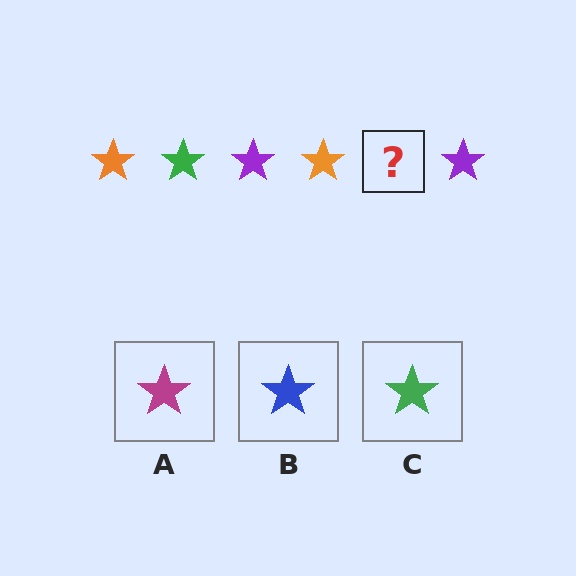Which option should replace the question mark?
Option C.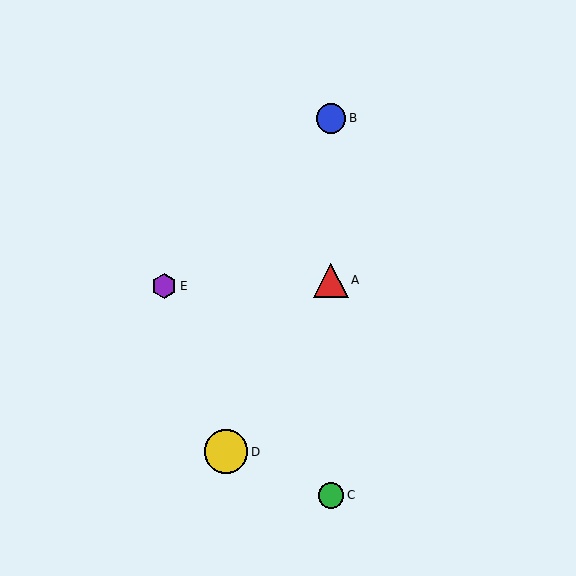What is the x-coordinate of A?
Object A is at x≈331.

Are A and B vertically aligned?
Yes, both are at x≈331.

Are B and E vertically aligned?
No, B is at x≈331 and E is at x≈164.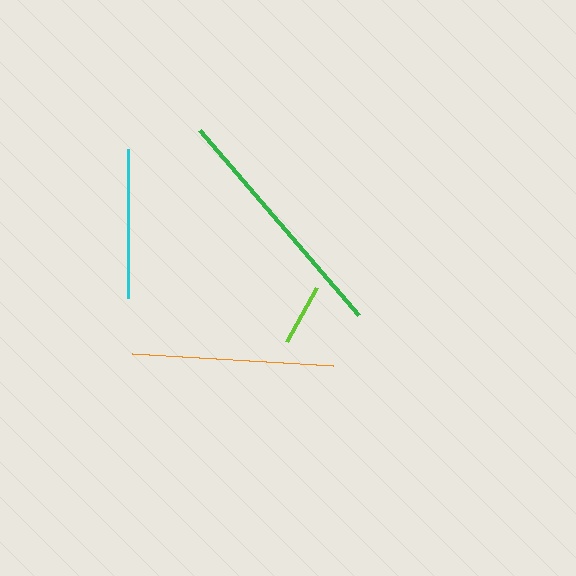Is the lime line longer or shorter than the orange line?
The orange line is longer than the lime line.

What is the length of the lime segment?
The lime segment is approximately 62 pixels long.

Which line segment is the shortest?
The lime line is the shortest at approximately 62 pixels.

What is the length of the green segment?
The green segment is approximately 245 pixels long.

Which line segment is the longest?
The green line is the longest at approximately 245 pixels.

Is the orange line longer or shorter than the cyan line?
The orange line is longer than the cyan line.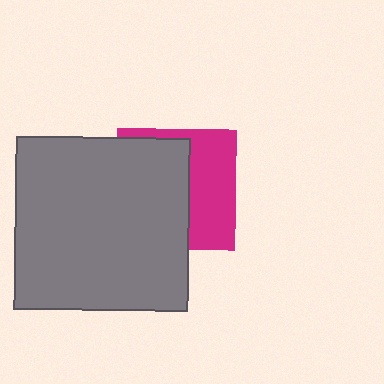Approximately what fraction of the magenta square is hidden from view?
Roughly 58% of the magenta square is hidden behind the gray square.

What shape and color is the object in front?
The object in front is a gray square.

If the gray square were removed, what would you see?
You would see the complete magenta square.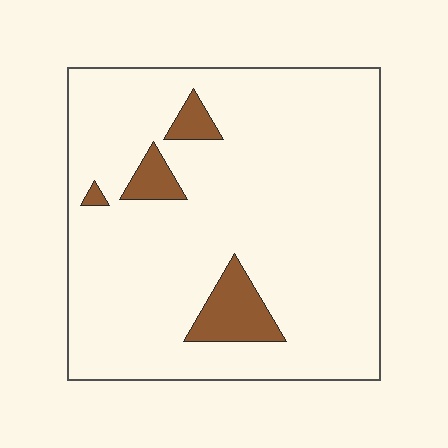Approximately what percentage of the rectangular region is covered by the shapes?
Approximately 10%.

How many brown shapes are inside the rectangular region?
4.